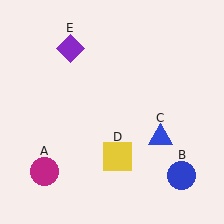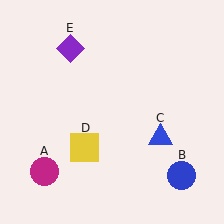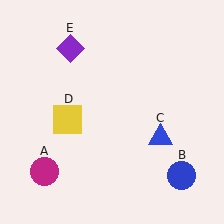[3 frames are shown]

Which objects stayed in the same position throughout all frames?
Magenta circle (object A) and blue circle (object B) and blue triangle (object C) and purple diamond (object E) remained stationary.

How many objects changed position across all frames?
1 object changed position: yellow square (object D).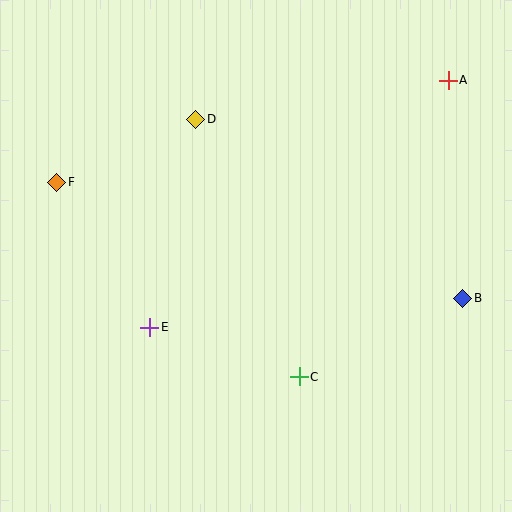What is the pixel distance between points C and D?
The distance between C and D is 277 pixels.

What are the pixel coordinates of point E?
Point E is at (150, 327).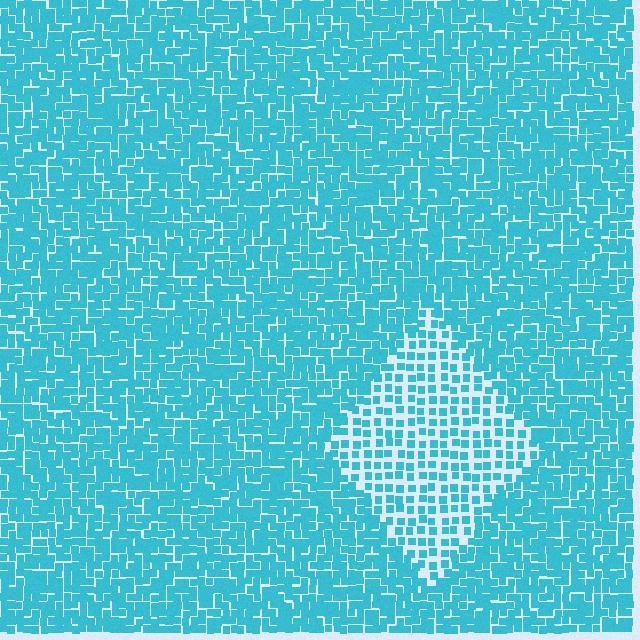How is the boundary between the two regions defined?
The boundary is defined by a change in element density (approximately 1.9x ratio). All elements are the same color, size, and shape.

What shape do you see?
I see a diamond.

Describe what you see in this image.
The image contains small cyan elements arranged at two different densities. A diamond-shaped region is visible where the elements are less densely packed than the surrounding area.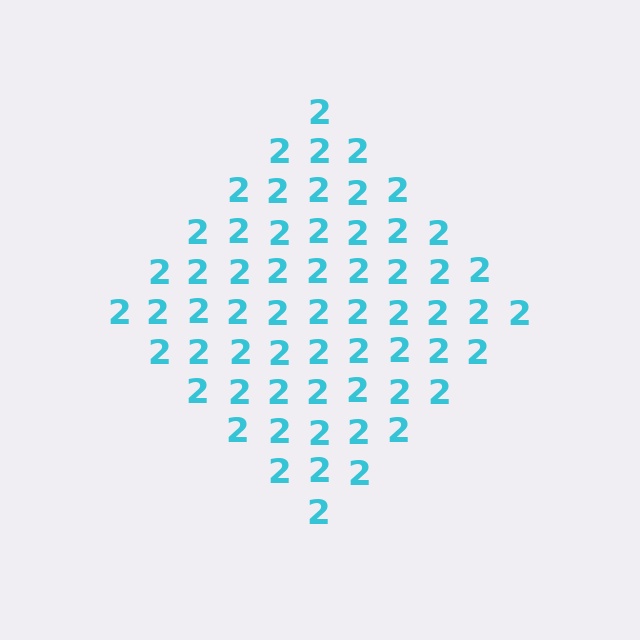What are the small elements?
The small elements are digit 2's.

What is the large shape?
The large shape is a diamond.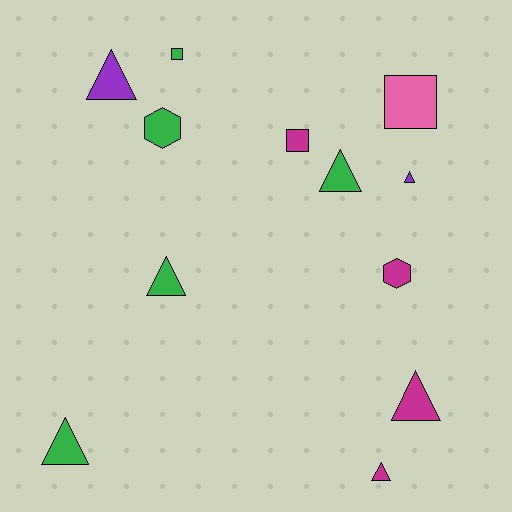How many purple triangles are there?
There are 2 purple triangles.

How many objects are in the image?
There are 12 objects.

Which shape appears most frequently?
Triangle, with 7 objects.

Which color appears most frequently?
Green, with 5 objects.